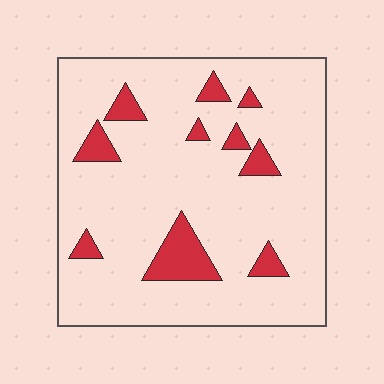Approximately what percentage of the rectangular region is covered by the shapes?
Approximately 10%.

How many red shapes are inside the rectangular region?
10.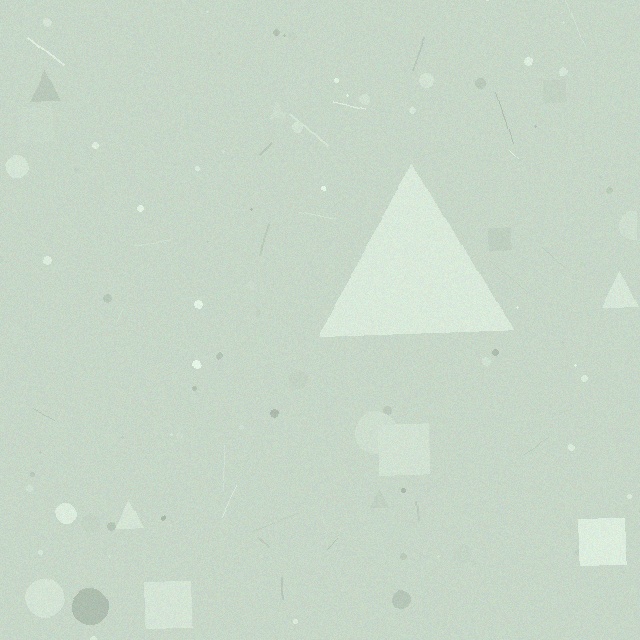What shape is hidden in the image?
A triangle is hidden in the image.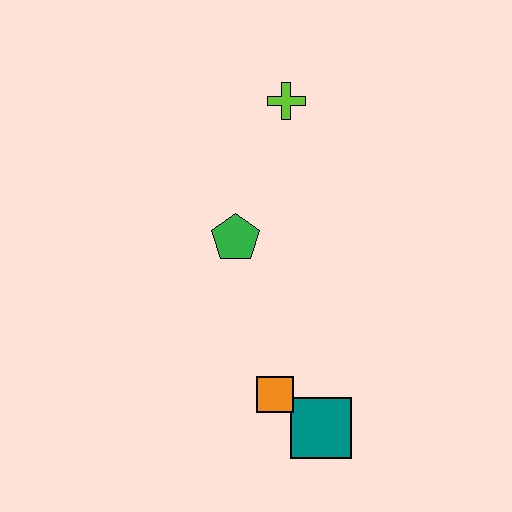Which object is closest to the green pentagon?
The lime cross is closest to the green pentagon.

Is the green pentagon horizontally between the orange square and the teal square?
No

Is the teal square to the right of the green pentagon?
Yes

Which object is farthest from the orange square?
The lime cross is farthest from the orange square.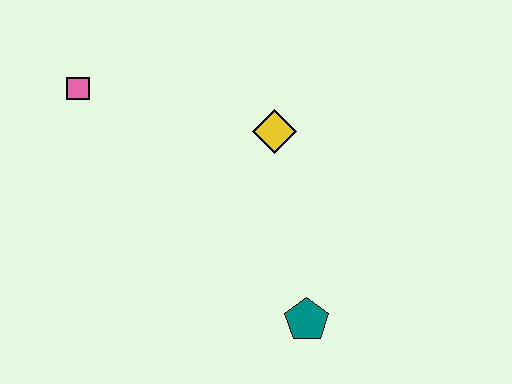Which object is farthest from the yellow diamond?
The pink square is farthest from the yellow diamond.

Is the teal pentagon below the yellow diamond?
Yes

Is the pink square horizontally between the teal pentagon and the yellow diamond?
No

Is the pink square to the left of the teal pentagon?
Yes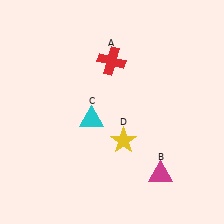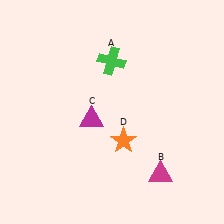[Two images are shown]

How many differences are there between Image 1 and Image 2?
There are 3 differences between the two images.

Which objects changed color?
A changed from red to green. C changed from cyan to magenta. D changed from yellow to orange.